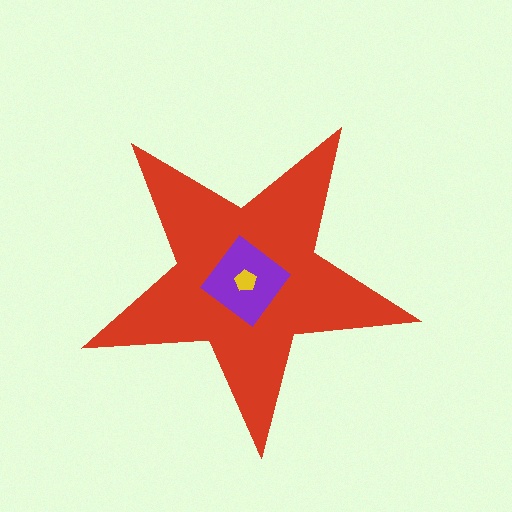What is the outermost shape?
The red star.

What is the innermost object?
The yellow pentagon.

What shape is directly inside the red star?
The purple diamond.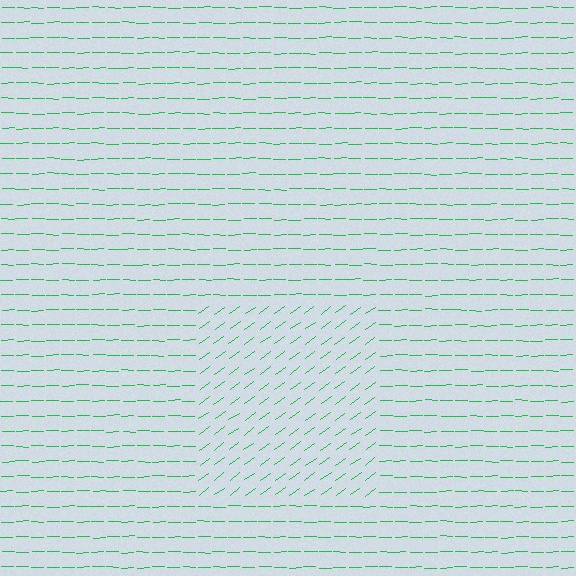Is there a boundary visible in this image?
Yes, there is a texture boundary formed by a change in line orientation.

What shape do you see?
I see a rectangle.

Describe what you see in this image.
The image is filled with small green line segments. A rectangle region in the image has lines oriented differently from the surrounding lines, creating a visible texture boundary.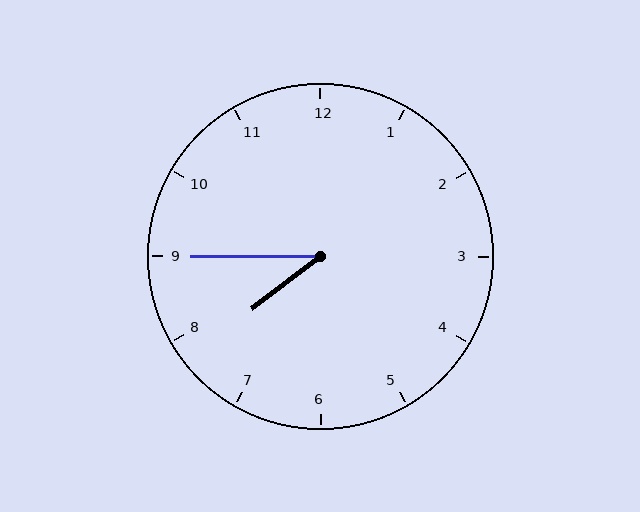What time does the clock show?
7:45.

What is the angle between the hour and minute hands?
Approximately 38 degrees.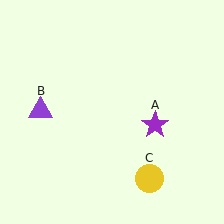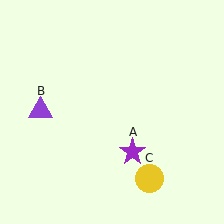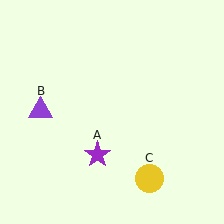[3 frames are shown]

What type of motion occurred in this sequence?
The purple star (object A) rotated clockwise around the center of the scene.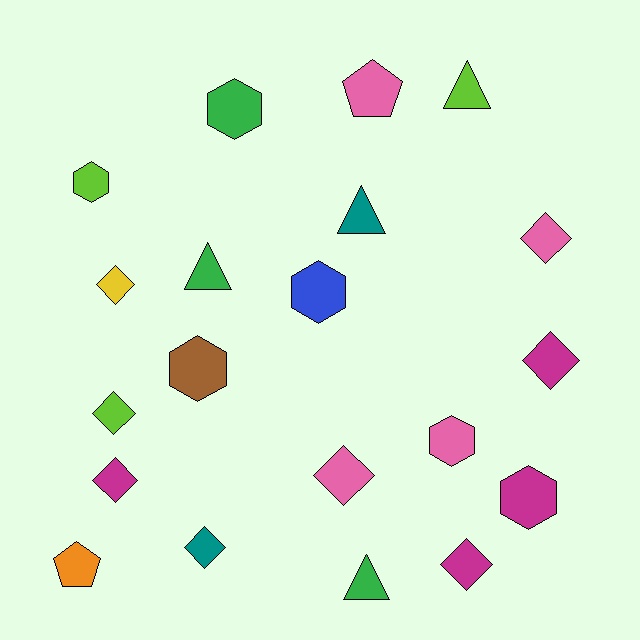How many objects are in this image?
There are 20 objects.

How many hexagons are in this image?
There are 6 hexagons.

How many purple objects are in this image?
There are no purple objects.